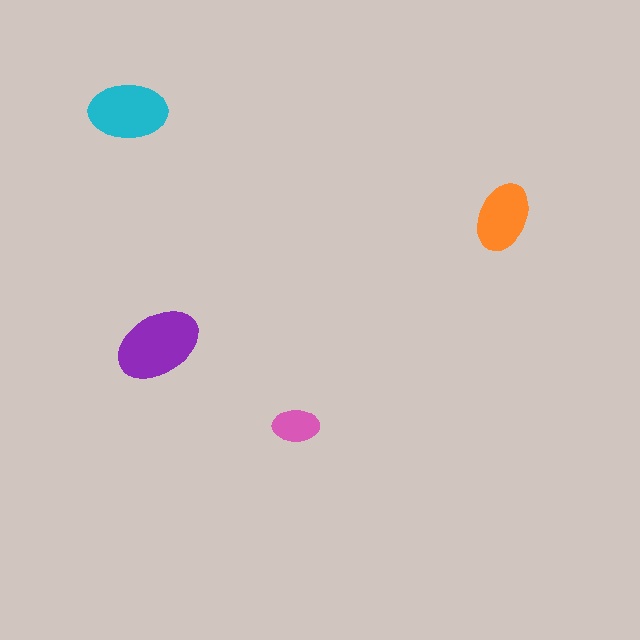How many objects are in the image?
There are 4 objects in the image.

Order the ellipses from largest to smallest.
the purple one, the cyan one, the orange one, the pink one.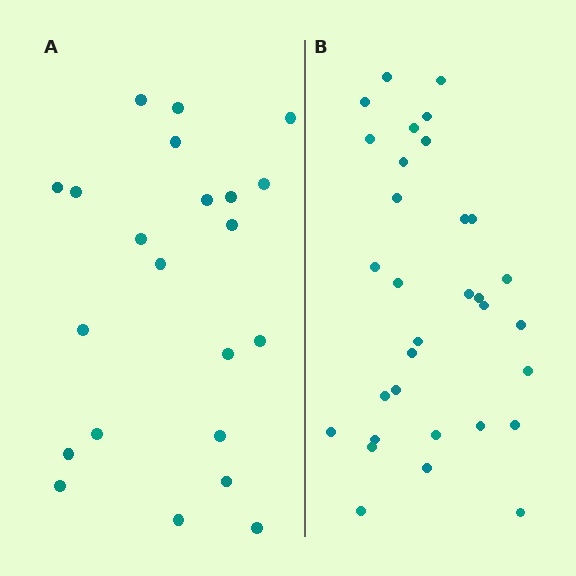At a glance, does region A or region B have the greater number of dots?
Region B (the right region) has more dots.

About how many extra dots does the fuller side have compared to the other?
Region B has roughly 10 or so more dots than region A.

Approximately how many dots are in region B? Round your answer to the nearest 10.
About 30 dots. (The exact count is 32, which rounds to 30.)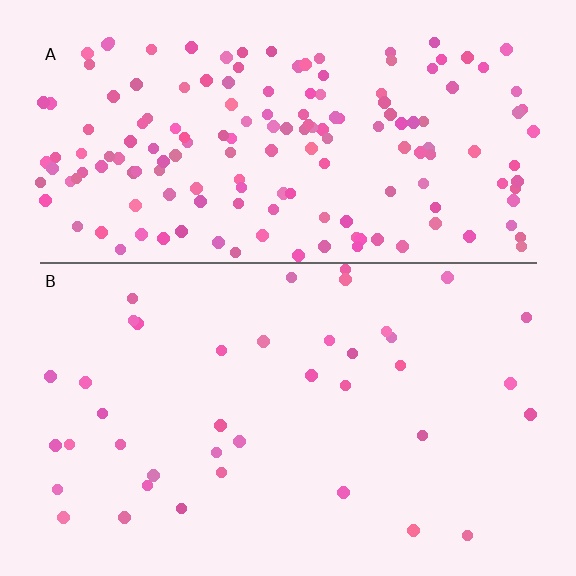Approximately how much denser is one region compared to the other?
Approximately 4.2× — region A over region B.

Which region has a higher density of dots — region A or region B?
A (the top).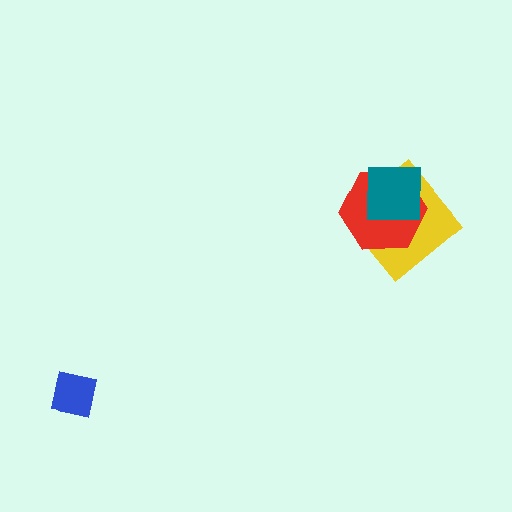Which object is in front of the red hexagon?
The teal square is in front of the red hexagon.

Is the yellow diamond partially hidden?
Yes, it is partially covered by another shape.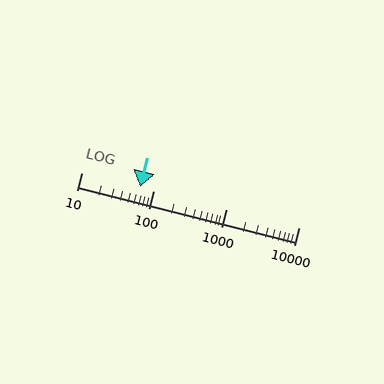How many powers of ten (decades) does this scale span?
The scale spans 3 decades, from 10 to 10000.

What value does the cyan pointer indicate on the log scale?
The pointer indicates approximately 65.